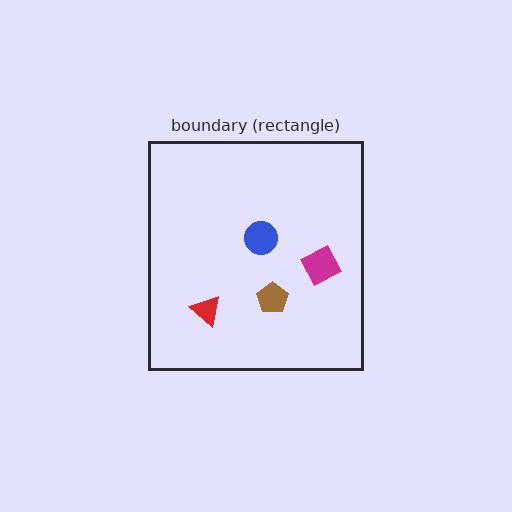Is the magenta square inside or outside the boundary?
Inside.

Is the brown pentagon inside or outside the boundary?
Inside.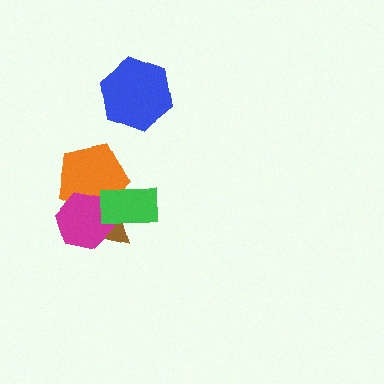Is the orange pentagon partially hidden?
Yes, it is partially covered by another shape.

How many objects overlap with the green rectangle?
3 objects overlap with the green rectangle.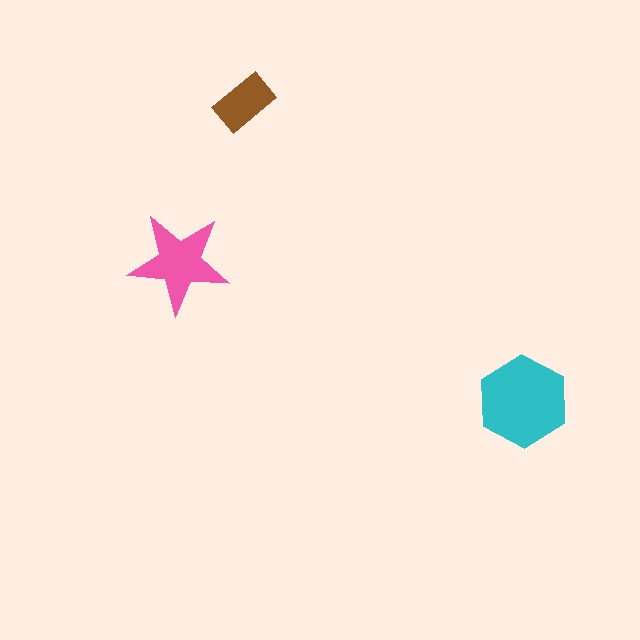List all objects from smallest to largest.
The brown rectangle, the pink star, the cyan hexagon.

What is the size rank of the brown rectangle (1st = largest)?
3rd.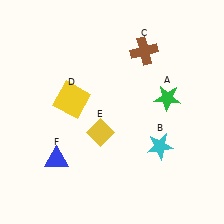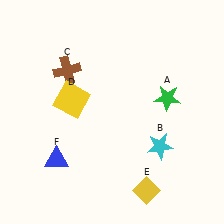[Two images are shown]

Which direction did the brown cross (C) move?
The brown cross (C) moved left.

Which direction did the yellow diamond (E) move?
The yellow diamond (E) moved down.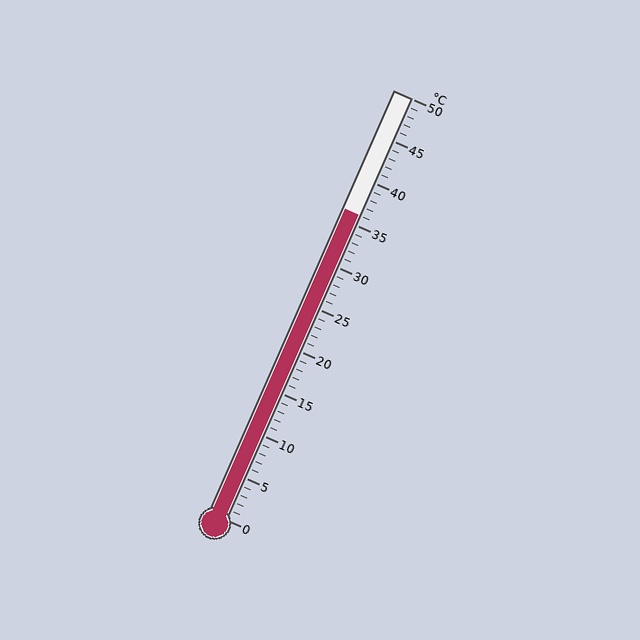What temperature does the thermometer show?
The thermometer shows approximately 36°C.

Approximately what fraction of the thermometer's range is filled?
The thermometer is filled to approximately 70% of its range.